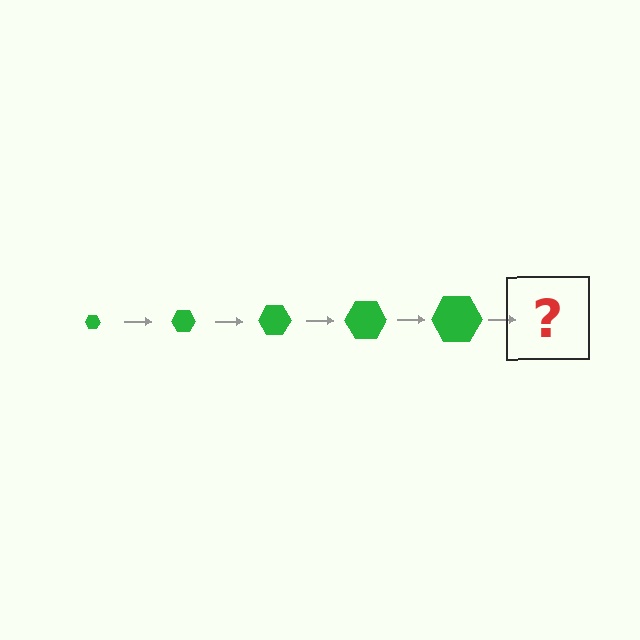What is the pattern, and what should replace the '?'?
The pattern is that the hexagon gets progressively larger each step. The '?' should be a green hexagon, larger than the previous one.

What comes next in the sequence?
The next element should be a green hexagon, larger than the previous one.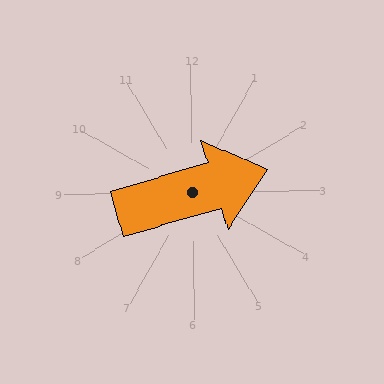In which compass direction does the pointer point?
East.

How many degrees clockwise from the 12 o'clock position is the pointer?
Approximately 74 degrees.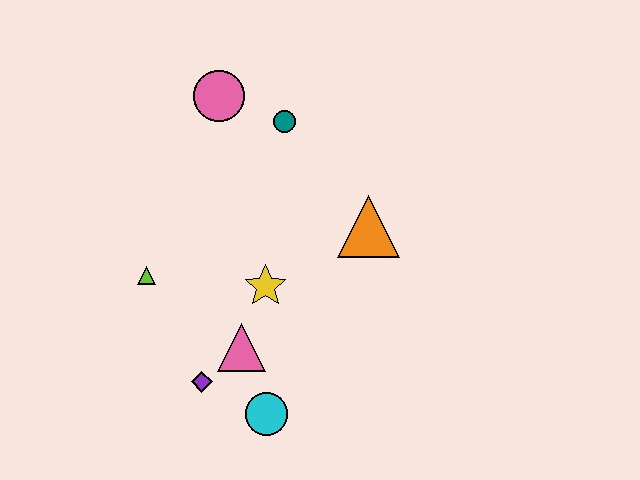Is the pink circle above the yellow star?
Yes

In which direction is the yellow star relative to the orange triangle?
The yellow star is to the left of the orange triangle.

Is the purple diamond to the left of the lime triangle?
No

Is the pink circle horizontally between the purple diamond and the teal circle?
Yes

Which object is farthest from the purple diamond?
The pink circle is farthest from the purple diamond.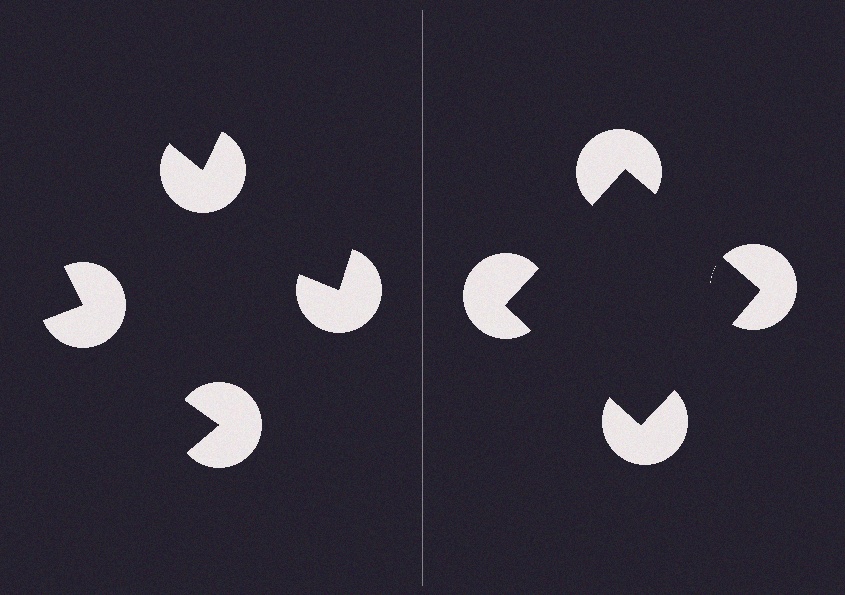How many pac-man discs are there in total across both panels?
8 — 4 on each side.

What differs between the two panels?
The pac-man discs are positioned identically on both sides; only the wedge orientations differ. On the right they align to a square; on the left they are misaligned.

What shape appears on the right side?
An illusory square.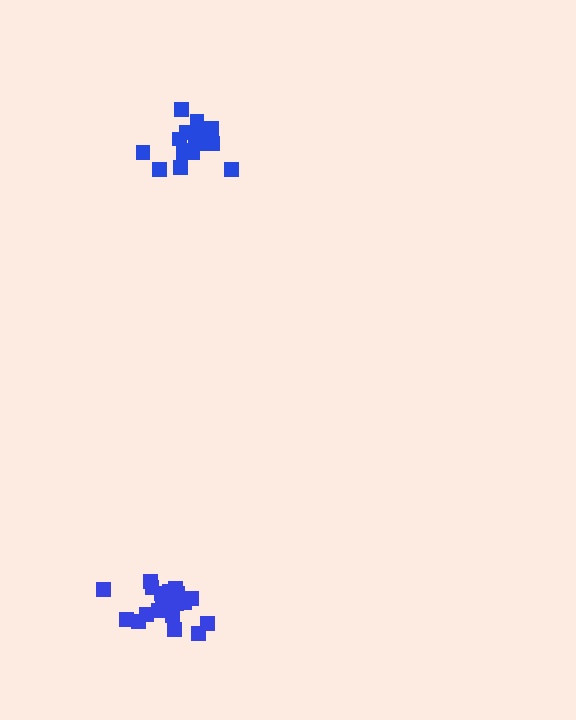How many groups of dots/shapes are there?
There are 2 groups.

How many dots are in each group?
Group 1: 21 dots, Group 2: 16 dots (37 total).